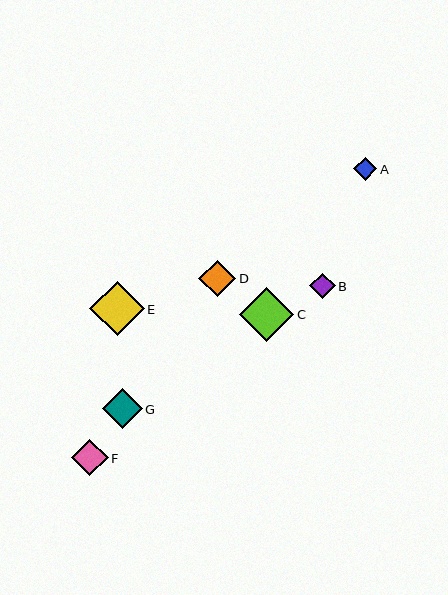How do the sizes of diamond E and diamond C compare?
Diamond E and diamond C are approximately the same size.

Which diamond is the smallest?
Diamond A is the smallest with a size of approximately 23 pixels.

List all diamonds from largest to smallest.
From largest to smallest: E, C, G, D, F, B, A.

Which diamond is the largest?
Diamond E is the largest with a size of approximately 55 pixels.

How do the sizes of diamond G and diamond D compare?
Diamond G and diamond D are approximately the same size.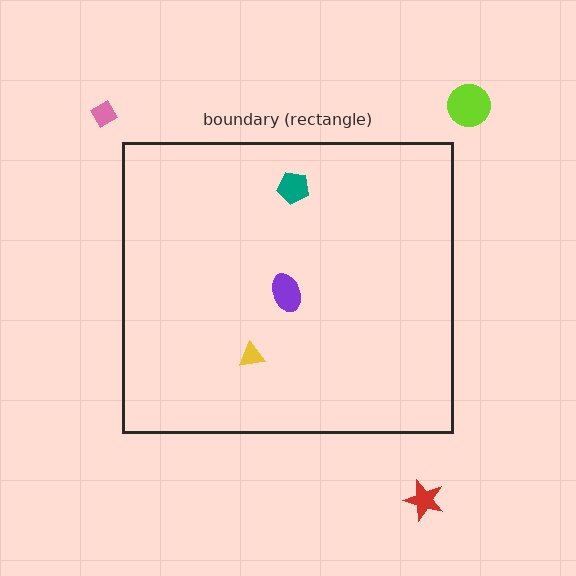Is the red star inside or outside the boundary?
Outside.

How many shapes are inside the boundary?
3 inside, 3 outside.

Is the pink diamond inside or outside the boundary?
Outside.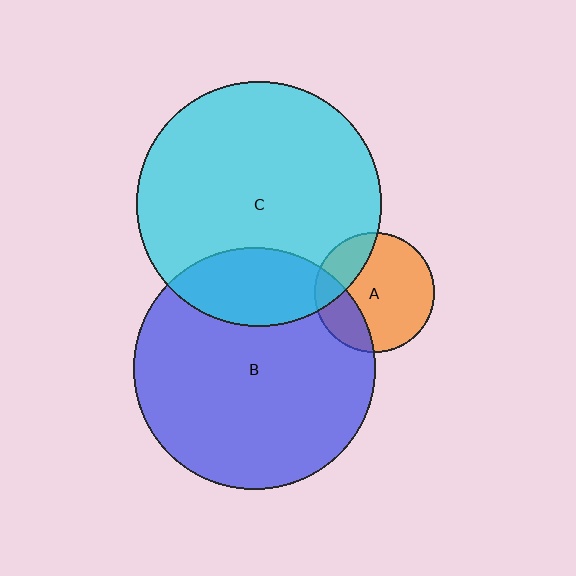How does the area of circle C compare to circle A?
Approximately 4.2 times.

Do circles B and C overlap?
Yes.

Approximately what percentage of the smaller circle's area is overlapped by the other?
Approximately 20%.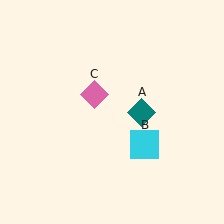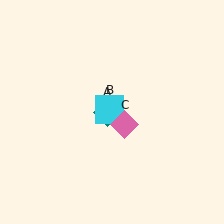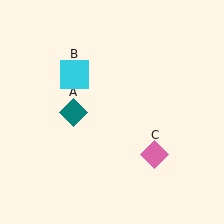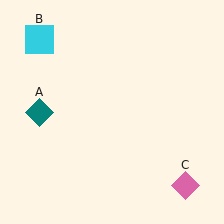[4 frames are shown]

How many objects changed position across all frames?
3 objects changed position: teal diamond (object A), cyan square (object B), pink diamond (object C).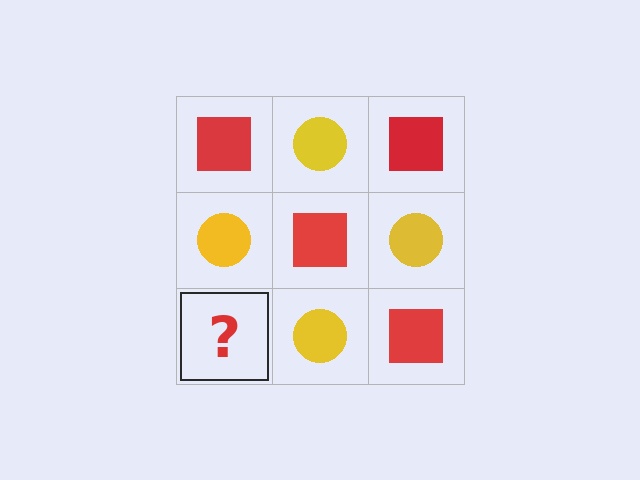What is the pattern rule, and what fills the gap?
The rule is that it alternates red square and yellow circle in a checkerboard pattern. The gap should be filled with a red square.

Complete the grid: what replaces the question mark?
The question mark should be replaced with a red square.